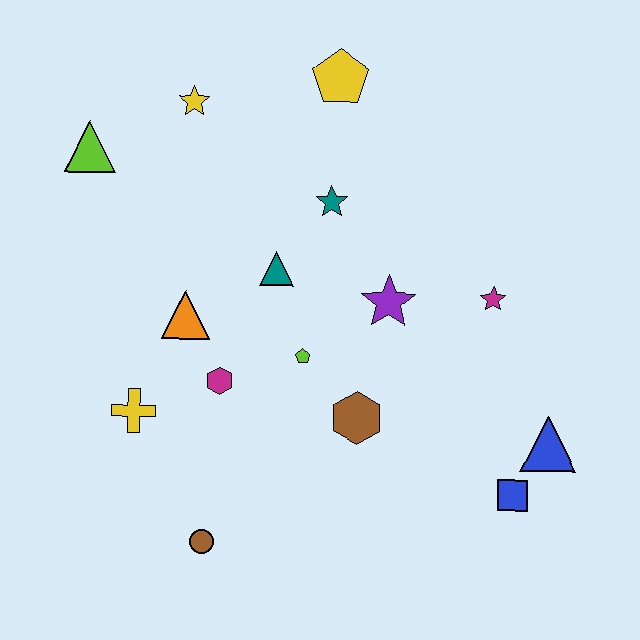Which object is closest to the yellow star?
The lime triangle is closest to the yellow star.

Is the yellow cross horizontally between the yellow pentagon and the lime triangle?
Yes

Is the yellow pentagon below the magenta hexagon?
No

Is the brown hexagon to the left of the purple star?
Yes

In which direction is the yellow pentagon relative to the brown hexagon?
The yellow pentagon is above the brown hexagon.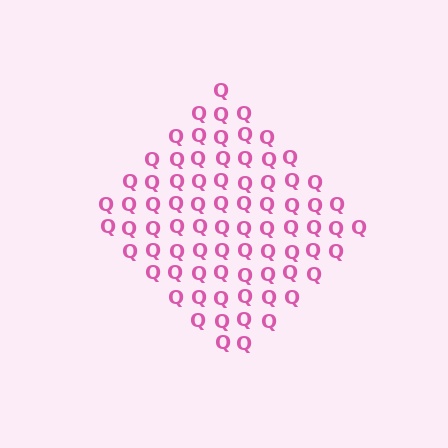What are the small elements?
The small elements are letter Q's.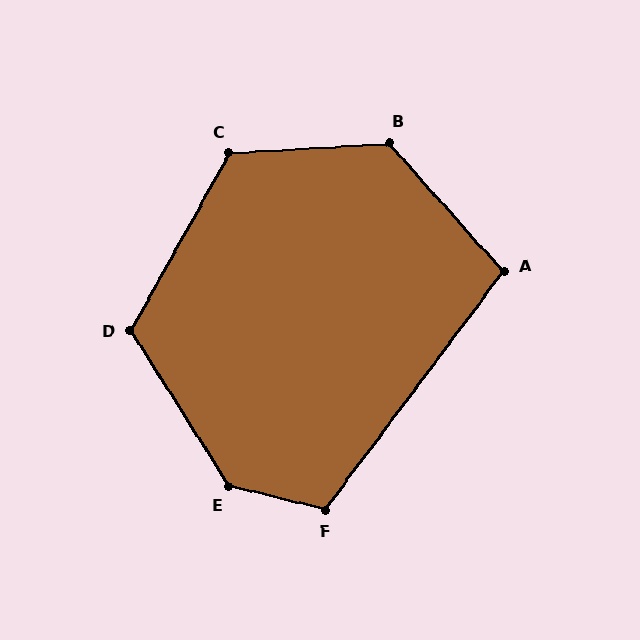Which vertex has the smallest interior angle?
A, at approximately 102 degrees.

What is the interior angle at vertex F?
Approximately 113 degrees (obtuse).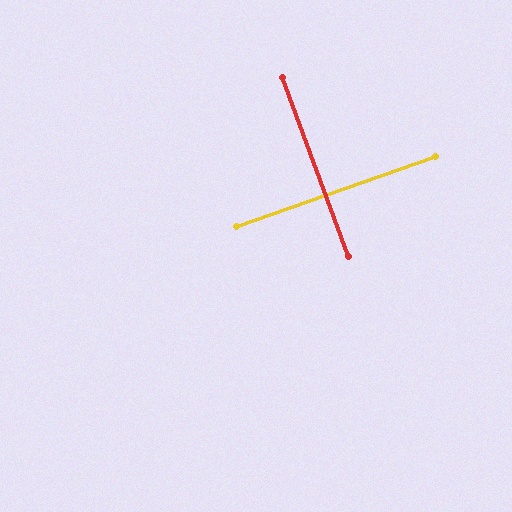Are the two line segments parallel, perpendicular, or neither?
Perpendicular — they meet at approximately 89°.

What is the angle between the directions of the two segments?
Approximately 89 degrees.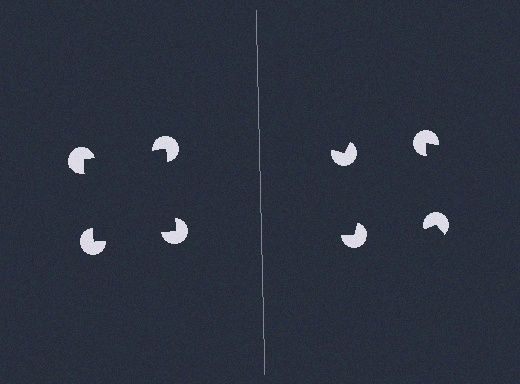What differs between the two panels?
The pac-man discs are positioned identically on both sides; only the wedge orientations differ. On the left they align to a square; on the right they are misaligned.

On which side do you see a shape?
An illusory square appears on the left side. On the right side the wedge cuts are rotated, so no coherent shape forms.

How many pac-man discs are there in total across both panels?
8 — 4 on each side.